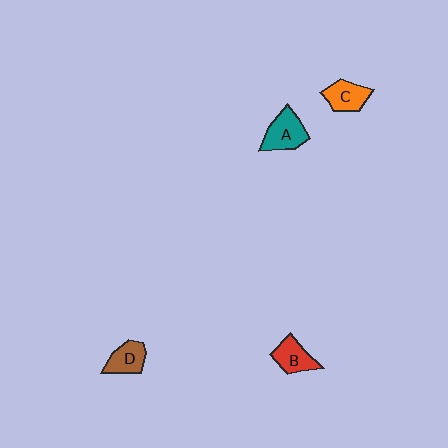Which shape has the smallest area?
Shape D (brown).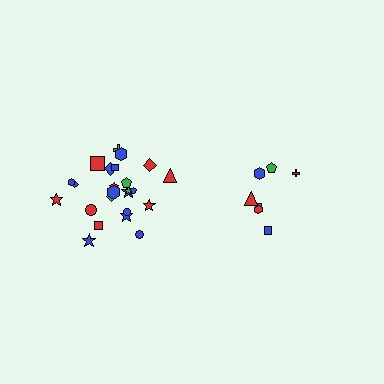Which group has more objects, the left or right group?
The left group.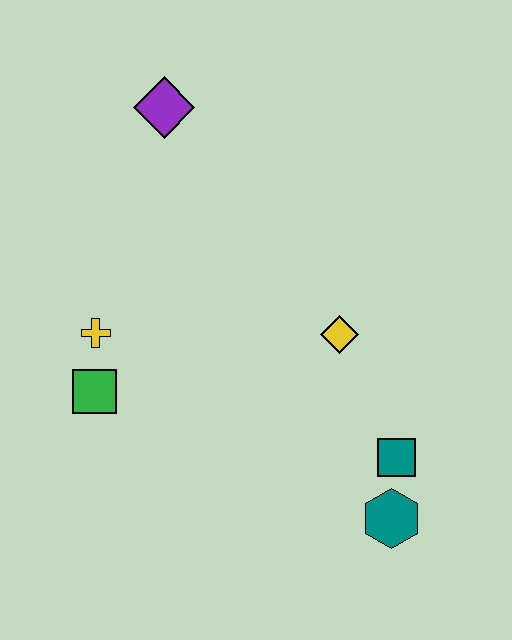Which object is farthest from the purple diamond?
The teal hexagon is farthest from the purple diamond.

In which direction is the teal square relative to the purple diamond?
The teal square is below the purple diamond.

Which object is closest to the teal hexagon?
The teal square is closest to the teal hexagon.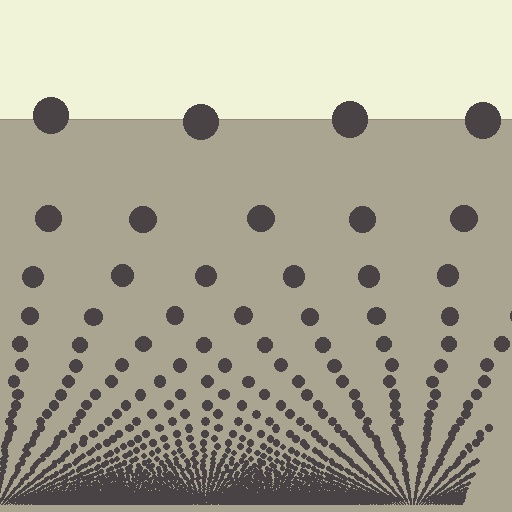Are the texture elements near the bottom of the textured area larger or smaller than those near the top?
Smaller. The gradient is inverted — elements near the bottom are smaller and denser.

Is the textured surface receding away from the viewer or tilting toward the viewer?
The surface appears to tilt toward the viewer. Texture elements get larger and sparser toward the top.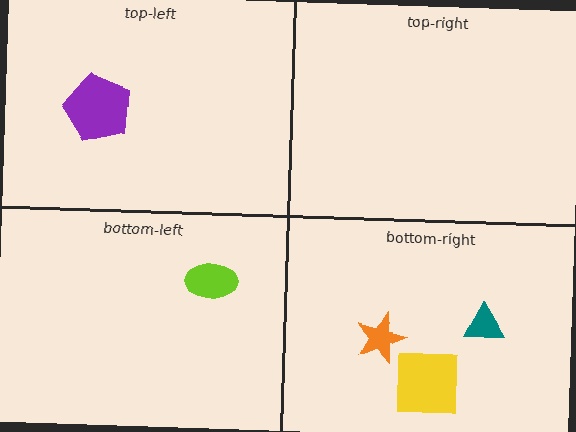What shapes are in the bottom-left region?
The lime ellipse.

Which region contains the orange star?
The bottom-right region.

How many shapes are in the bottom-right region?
3.